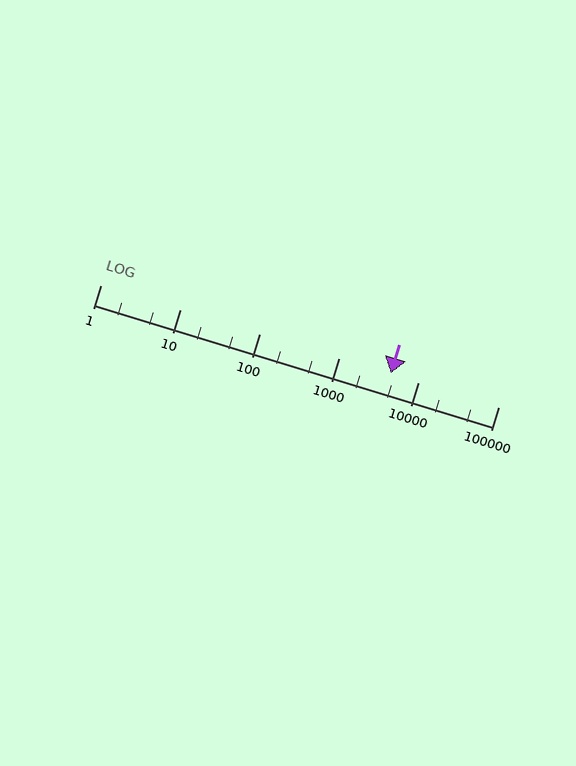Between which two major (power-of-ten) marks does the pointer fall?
The pointer is between 1000 and 10000.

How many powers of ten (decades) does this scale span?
The scale spans 5 decades, from 1 to 100000.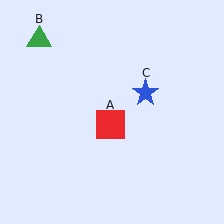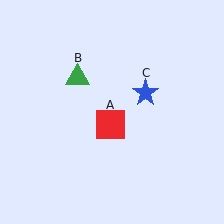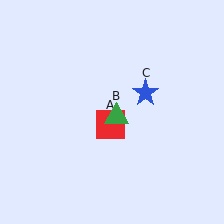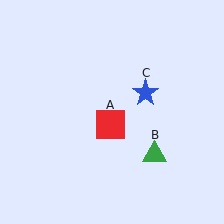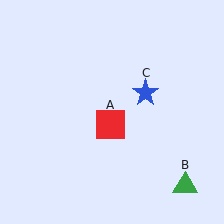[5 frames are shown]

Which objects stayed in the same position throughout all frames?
Red square (object A) and blue star (object C) remained stationary.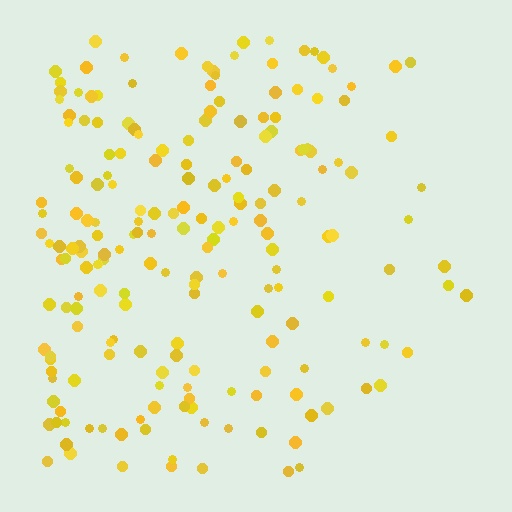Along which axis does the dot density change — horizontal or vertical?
Horizontal.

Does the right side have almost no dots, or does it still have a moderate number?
Still a moderate number, just noticeably fewer than the left.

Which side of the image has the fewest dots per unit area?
The right.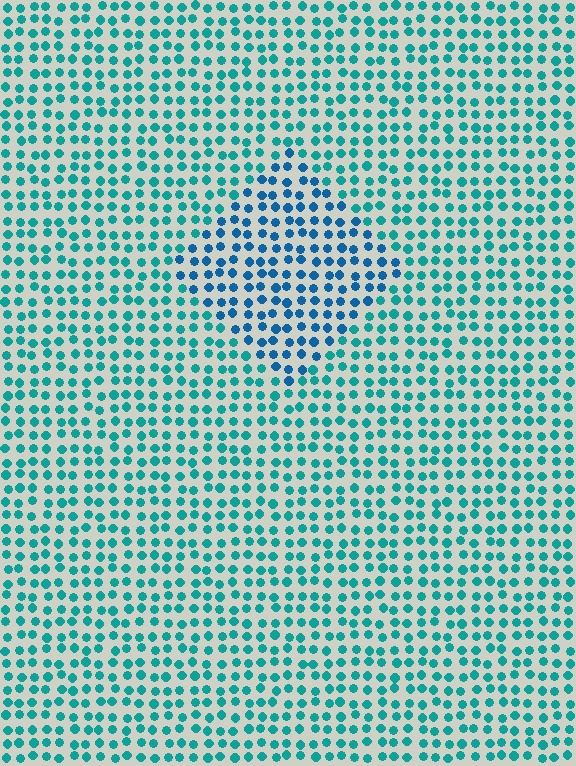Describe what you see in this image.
The image is filled with small teal elements in a uniform arrangement. A diamond-shaped region is visible where the elements are tinted to a slightly different hue, forming a subtle color boundary.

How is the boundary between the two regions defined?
The boundary is defined purely by a slight shift in hue (about 29 degrees). Spacing, size, and orientation are identical on both sides.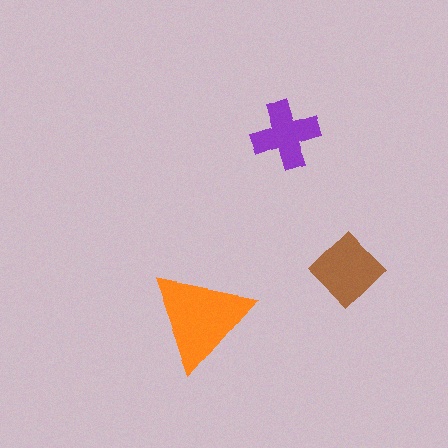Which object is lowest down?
The orange triangle is bottommost.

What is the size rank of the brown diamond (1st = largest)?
2nd.